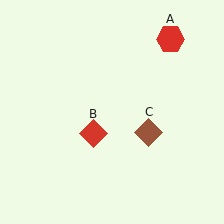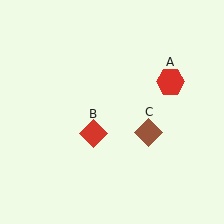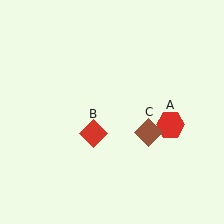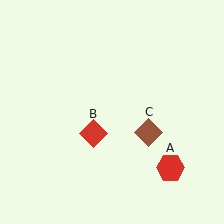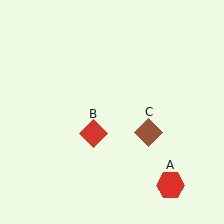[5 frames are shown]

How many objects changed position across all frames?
1 object changed position: red hexagon (object A).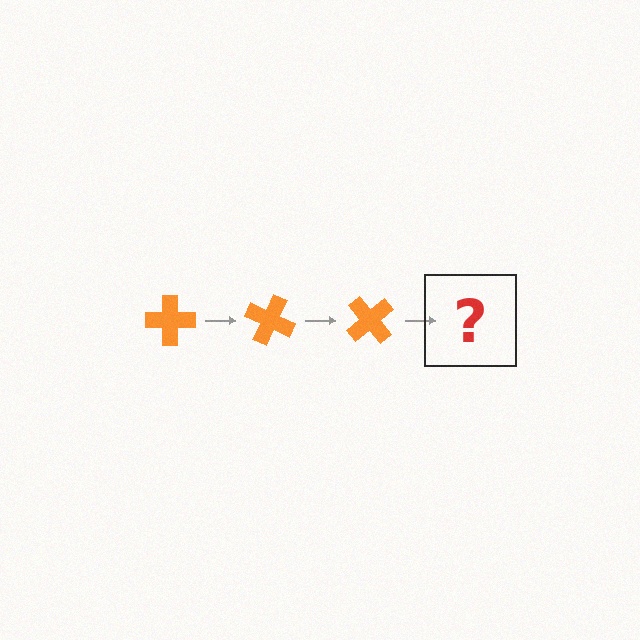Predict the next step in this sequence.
The next step is an orange cross rotated 75 degrees.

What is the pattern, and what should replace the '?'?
The pattern is that the cross rotates 25 degrees each step. The '?' should be an orange cross rotated 75 degrees.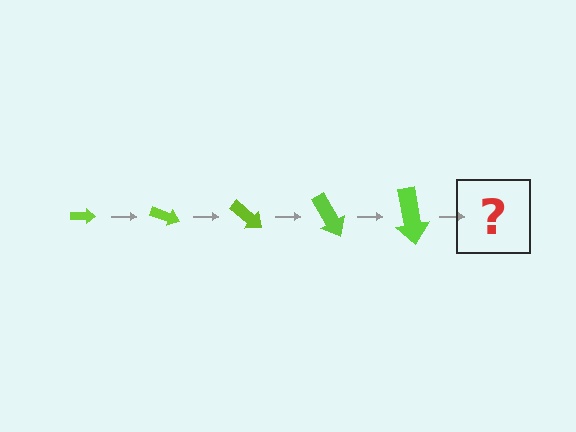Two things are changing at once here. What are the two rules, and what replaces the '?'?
The two rules are that the arrow grows larger each step and it rotates 20 degrees each step. The '?' should be an arrow, larger than the previous one and rotated 100 degrees from the start.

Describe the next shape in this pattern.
It should be an arrow, larger than the previous one and rotated 100 degrees from the start.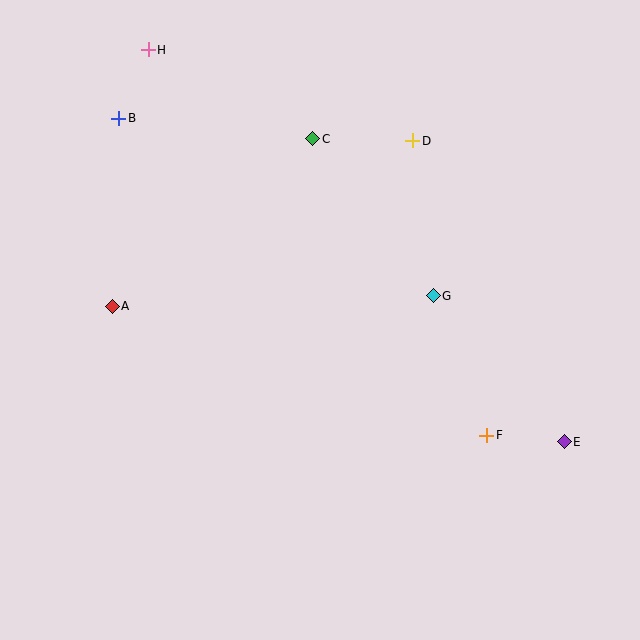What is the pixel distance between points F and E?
The distance between F and E is 78 pixels.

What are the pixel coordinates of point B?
Point B is at (119, 118).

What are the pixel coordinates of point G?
Point G is at (433, 296).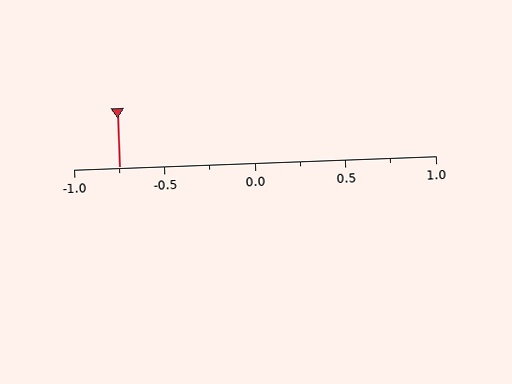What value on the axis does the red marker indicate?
The marker indicates approximately -0.75.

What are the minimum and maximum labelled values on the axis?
The axis runs from -1.0 to 1.0.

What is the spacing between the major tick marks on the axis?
The major ticks are spaced 0.5 apart.